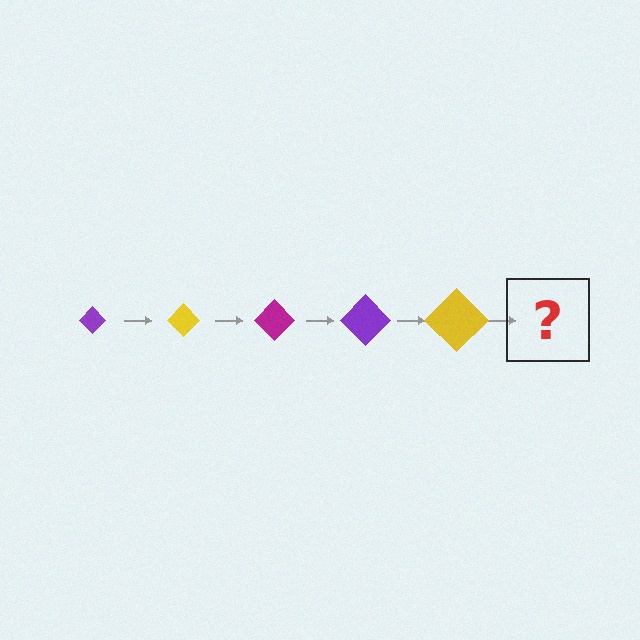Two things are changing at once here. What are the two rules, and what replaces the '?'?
The two rules are that the diamond grows larger each step and the color cycles through purple, yellow, and magenta. The '?' should be a magenta diamond, larger than the previous one.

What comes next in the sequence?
The next element should be a magenta diamond, larger than the previous one.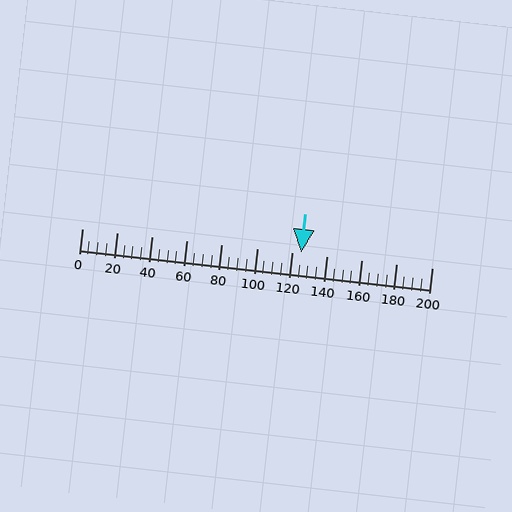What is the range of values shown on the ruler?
The ruler shows values from 0 to 200.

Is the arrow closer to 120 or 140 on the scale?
The arrow is closer to 120.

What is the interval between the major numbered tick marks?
The major tick marks are spaced 20 units apart.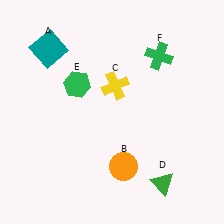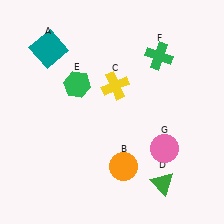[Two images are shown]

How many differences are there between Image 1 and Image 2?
There is 1 difference between the two images.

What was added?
A pink circle (G) was added in Image 2.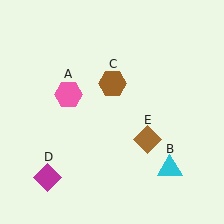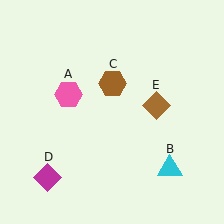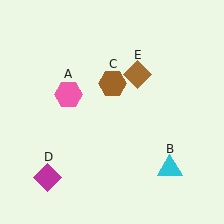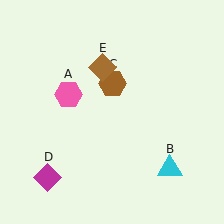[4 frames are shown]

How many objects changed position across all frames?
1 object changed position: brown diamond (object E).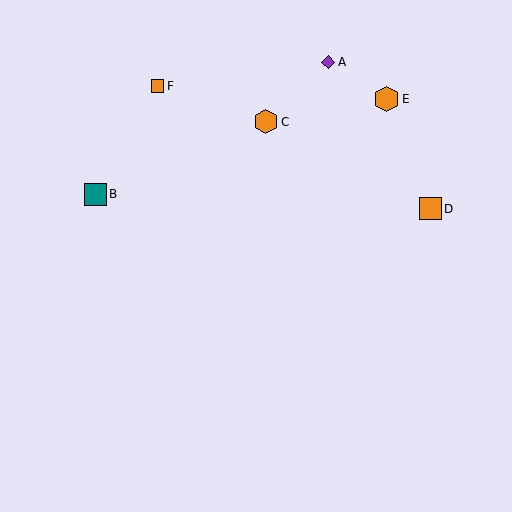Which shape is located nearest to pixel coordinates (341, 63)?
The purple diamond (labeled A) at (328, 62) is nearest to that location.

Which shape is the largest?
The orange hexagon (labeled E) is the largest.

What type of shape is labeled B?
Shape B is a teal square.